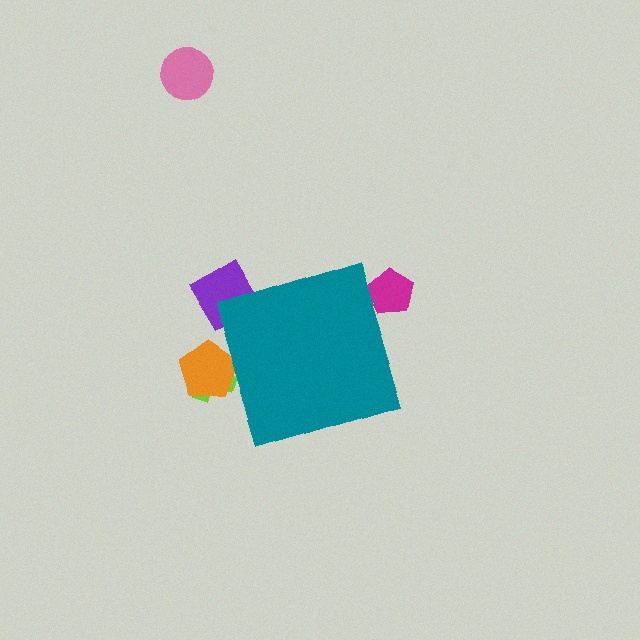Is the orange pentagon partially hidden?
Yes, the orange pentagon is partially hidden behind the teal diamond.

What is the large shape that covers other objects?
A teal diamond.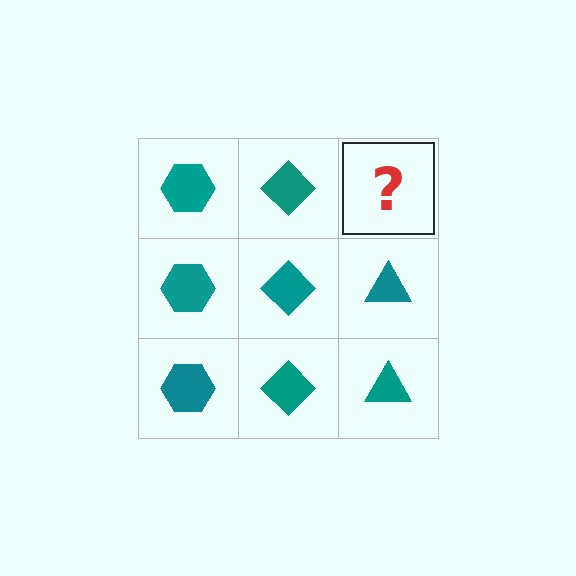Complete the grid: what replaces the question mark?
The question mark should be replaced with a teal triangle.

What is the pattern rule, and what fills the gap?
The rule is that each column has a consistent shape. The gap should be filled with a teal triangle.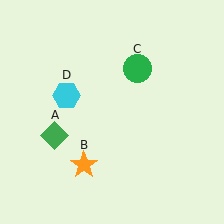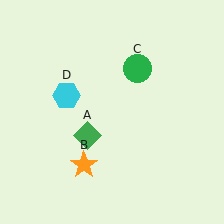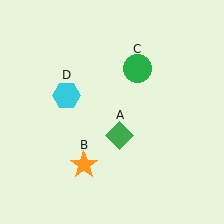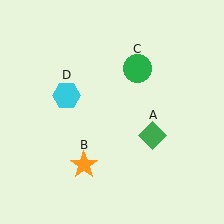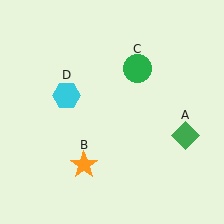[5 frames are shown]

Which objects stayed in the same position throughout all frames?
Orange star (object B) and green circle (object C) and cyan hexagon (object D) remained stationary.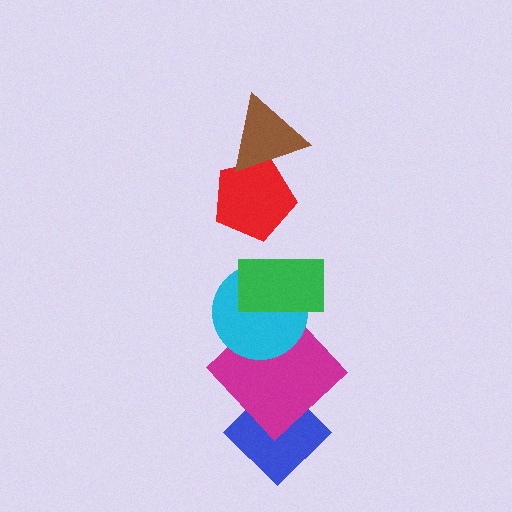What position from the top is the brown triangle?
The brown triangle is 1st from the top.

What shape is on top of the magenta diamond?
The cyan circle is on top of the magenta diamond.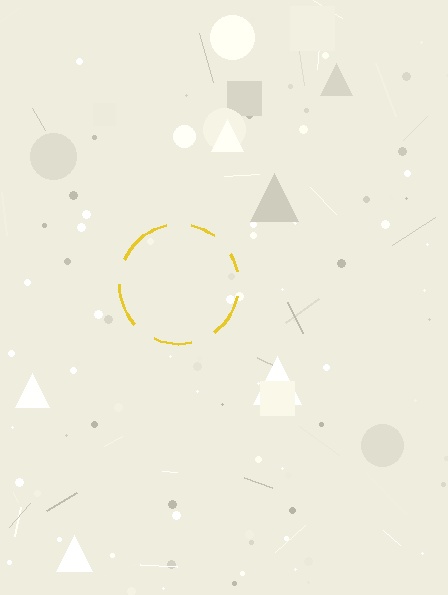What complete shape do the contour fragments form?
The contour fragments form a circle.